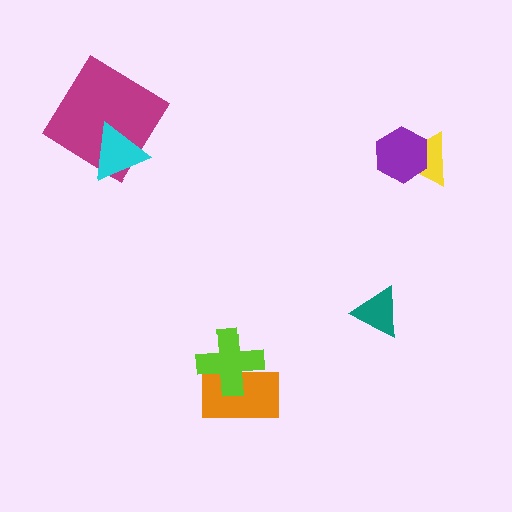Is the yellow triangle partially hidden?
Yes, it is partially covered by another shape.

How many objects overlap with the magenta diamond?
1 object overlaps with the magenta diamond.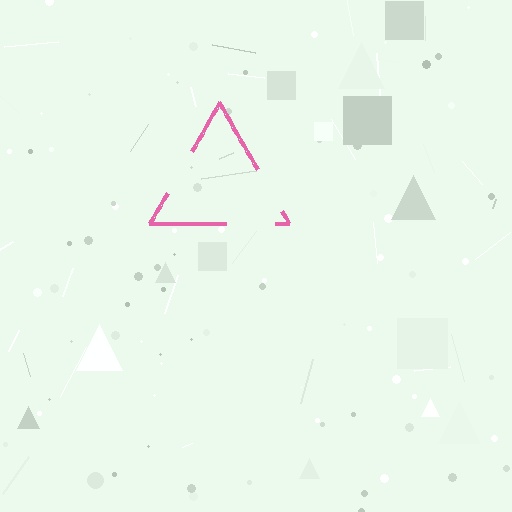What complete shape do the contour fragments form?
The contour fragments form a triangle.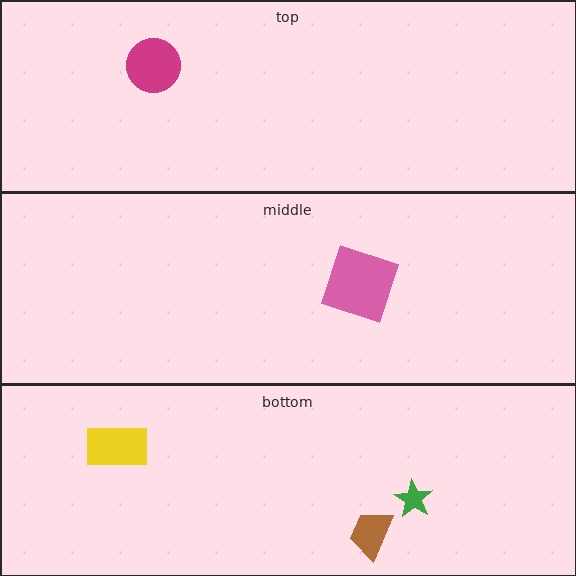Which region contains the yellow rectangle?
The bottom region.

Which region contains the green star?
The bottom region.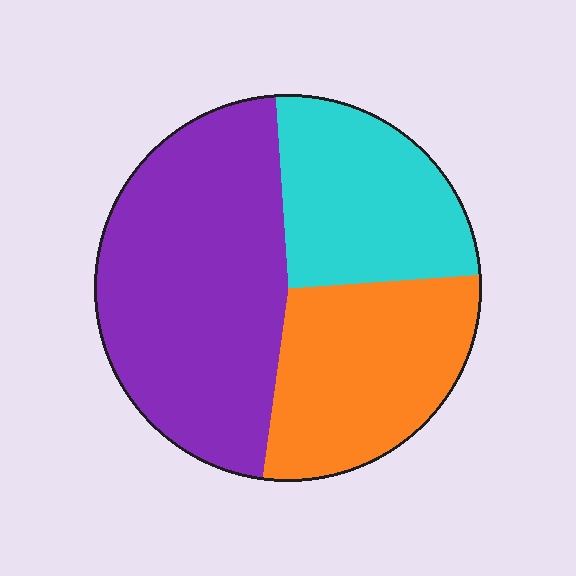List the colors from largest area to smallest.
From largest to smallest: purple, orange, cyan.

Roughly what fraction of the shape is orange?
Orange covers around 30% of the shape.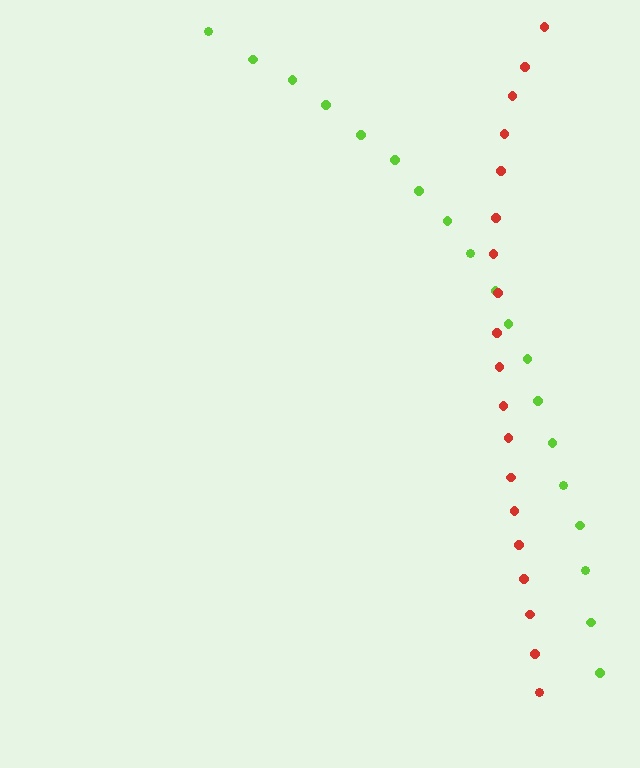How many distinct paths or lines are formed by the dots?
There are 2 distinct paths.